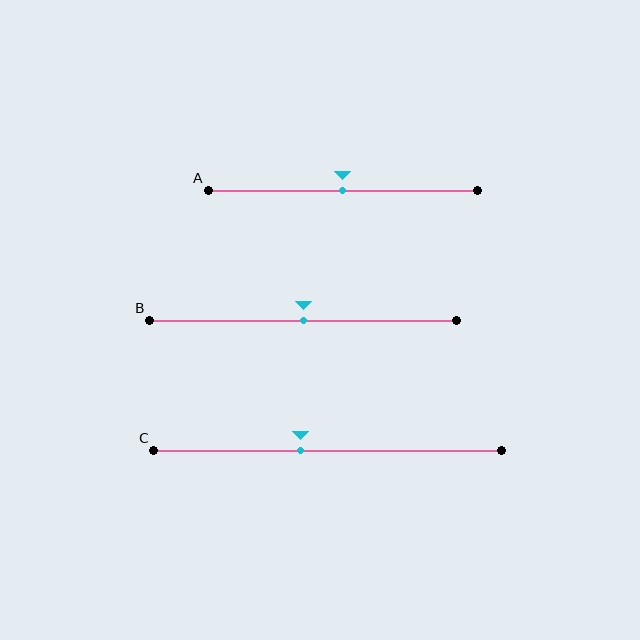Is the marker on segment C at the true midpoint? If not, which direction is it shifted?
No, the marker on segment C is shifted to the left by about 8% of the segment length.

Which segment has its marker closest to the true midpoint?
Segment A has its marker closest to the true midpoint.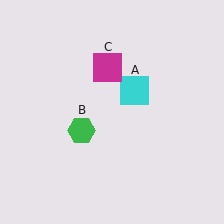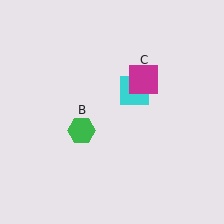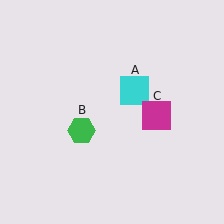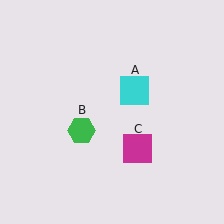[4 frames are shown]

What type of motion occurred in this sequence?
The magenta square (object C) rotated clockwise around the center of the scene.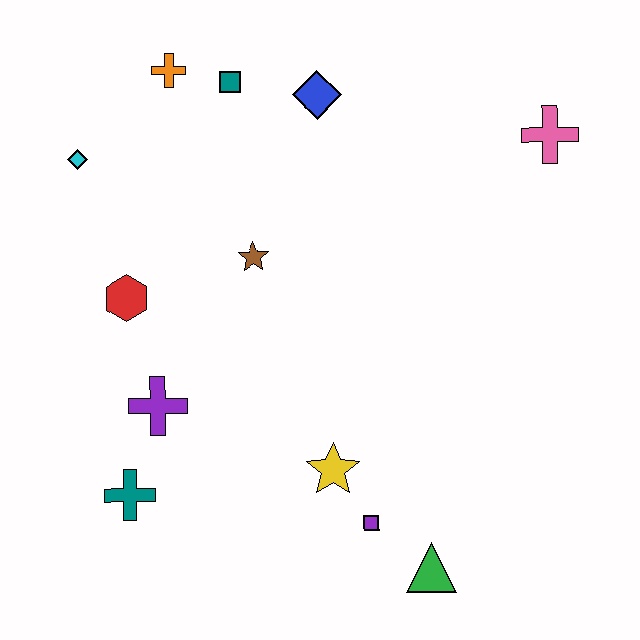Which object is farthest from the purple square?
The orange cross is farthest from the purple square.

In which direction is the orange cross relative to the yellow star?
The orange cross is above the yellow star.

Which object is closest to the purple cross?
The teal cross is closest to the purple cross.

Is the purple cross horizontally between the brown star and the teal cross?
Yes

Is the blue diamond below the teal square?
Yes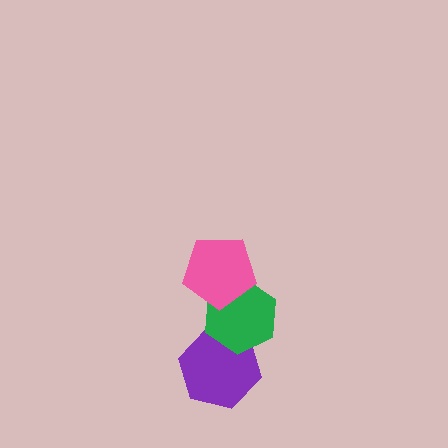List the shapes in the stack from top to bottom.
From top to bottom: the pink pentagon, the green hexagon, the purple hexagon.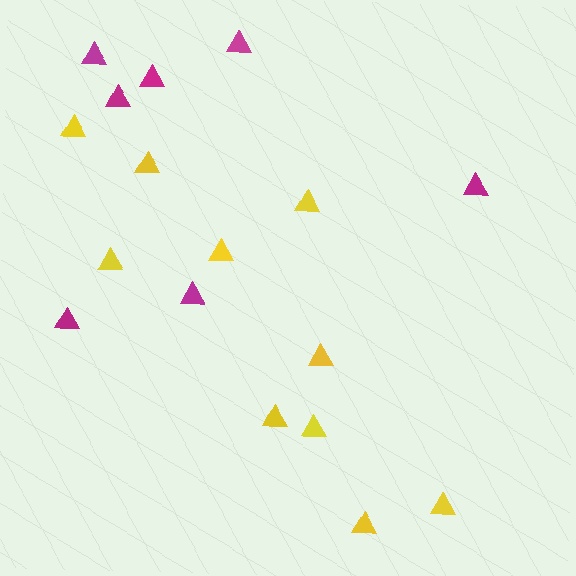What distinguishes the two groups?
There are 2 groups: one group of yellow triangles (10) and one group of magenta triangles (7).